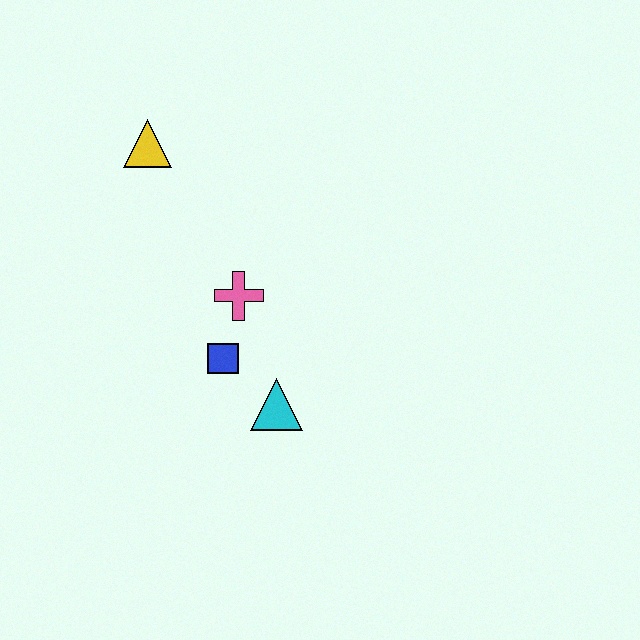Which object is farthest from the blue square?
The yellow triangle is farthest from the blue square.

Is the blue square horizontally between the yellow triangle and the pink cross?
Yes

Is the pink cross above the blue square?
Yes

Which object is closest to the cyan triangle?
The blue square is closest to the cyan triangle.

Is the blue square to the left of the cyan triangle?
Yes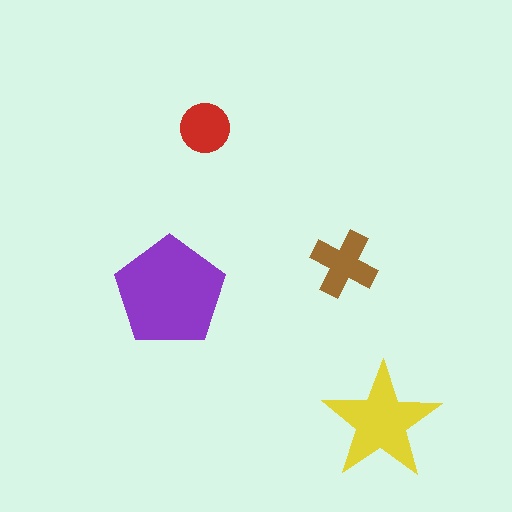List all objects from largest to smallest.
The purple pentagon, the yellow star, the brown cross, the red circle.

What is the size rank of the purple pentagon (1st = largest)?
1st.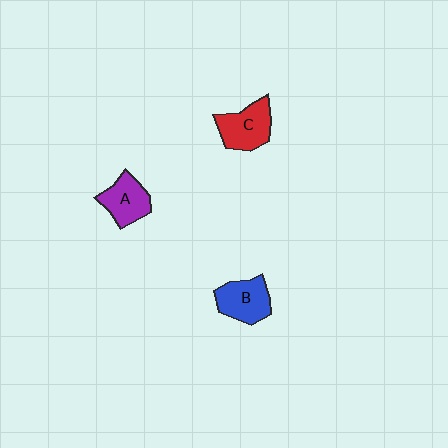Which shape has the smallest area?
Shape A (purple).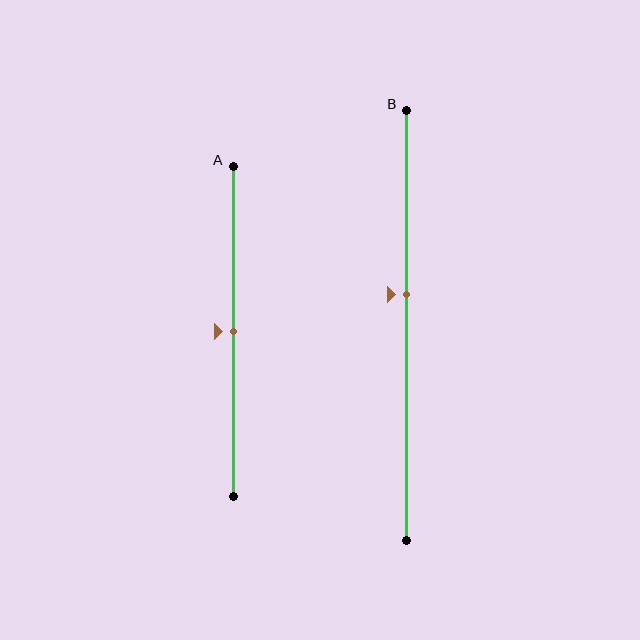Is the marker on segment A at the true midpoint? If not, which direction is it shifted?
Yes, the marker on segment A is at the true midpoint.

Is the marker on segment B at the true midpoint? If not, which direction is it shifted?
No, the marker on segment B is shifted upward by about 7% of the segment length.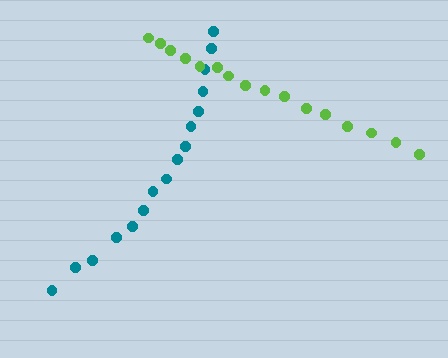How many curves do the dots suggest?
There are 2 distinct paths.